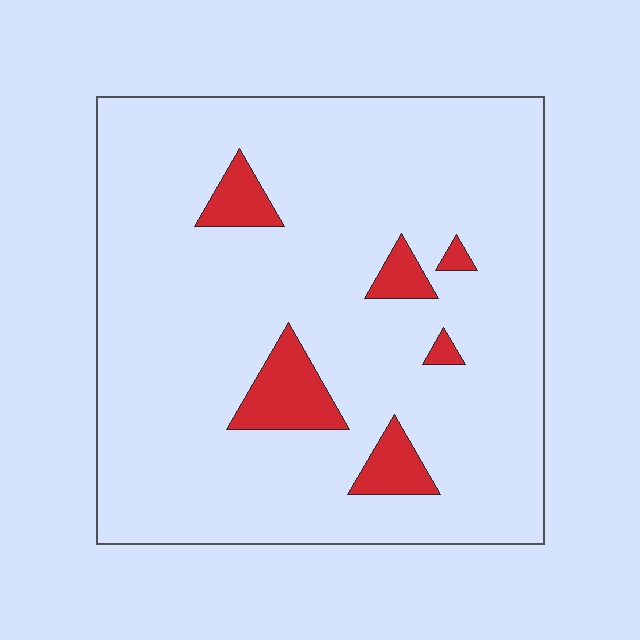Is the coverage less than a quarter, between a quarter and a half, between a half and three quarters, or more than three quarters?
Less than a quarter.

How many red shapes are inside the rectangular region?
6.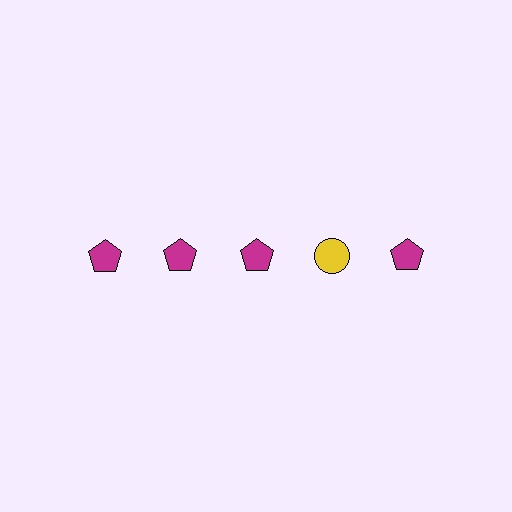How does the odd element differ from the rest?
It differs in both color (yellow instead of magenta) and shape (circle instead of pentagon).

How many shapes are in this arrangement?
There are 5 shapes arranged in a grid pattern.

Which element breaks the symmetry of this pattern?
The yellow circle in the top row, second from right column breaks the symmetry. All other shapes are magenta pentagons.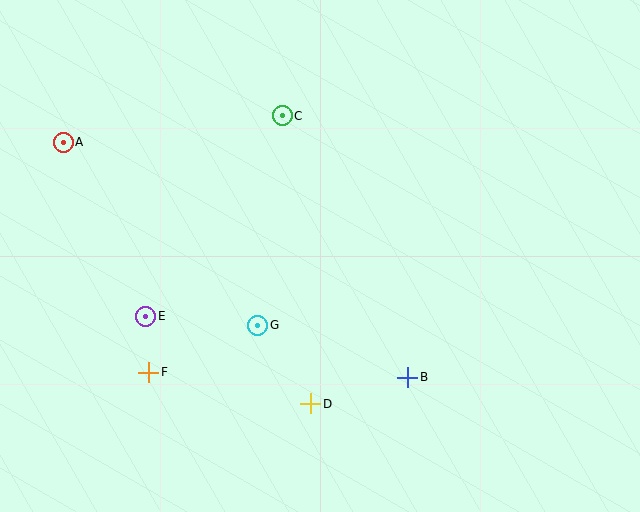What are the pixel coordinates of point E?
Point E is at (146, 316).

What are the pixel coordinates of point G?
Point G is at (258, 325).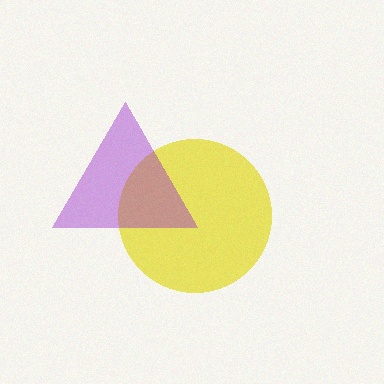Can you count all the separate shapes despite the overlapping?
Yes, there are 2 separate shapes.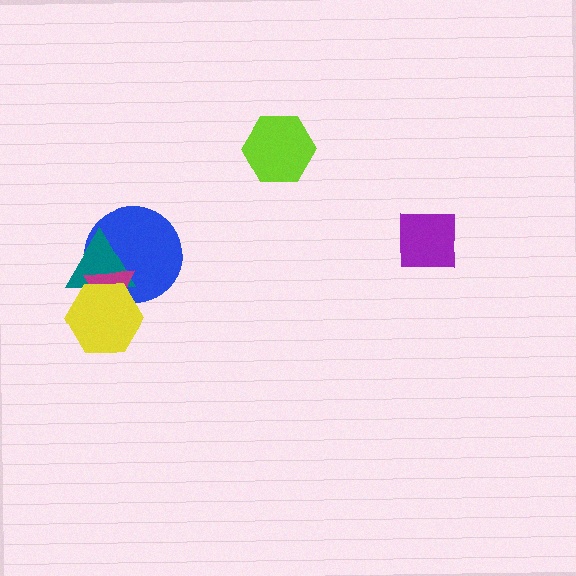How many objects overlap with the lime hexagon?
0 objects overlap with the lime hexagon.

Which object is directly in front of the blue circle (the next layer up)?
The teal triangle is directly in front of the blue circle.